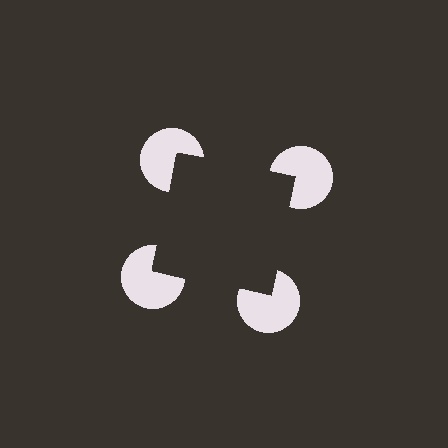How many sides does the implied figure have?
4 sides.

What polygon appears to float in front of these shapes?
An illusory square — its edges are inferred from the aligned wedge cuts in the pac-man discs, not physically drawn.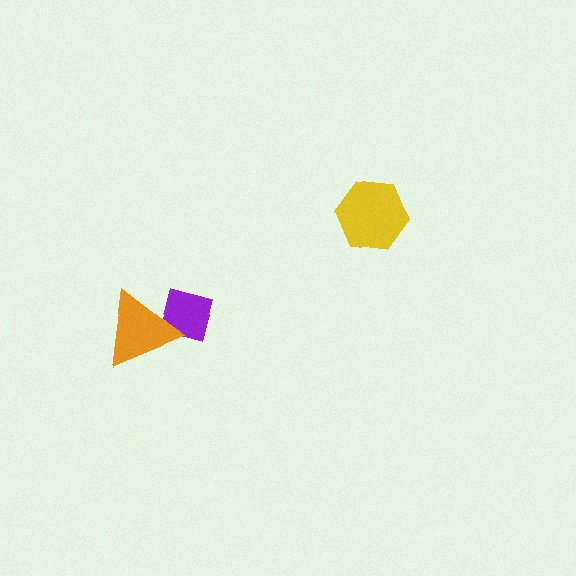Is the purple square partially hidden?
Yes, it is partially covered by another shape.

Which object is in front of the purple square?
The orange triangle is in front of the purple square.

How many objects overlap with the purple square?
1 object overlaps with the purple square.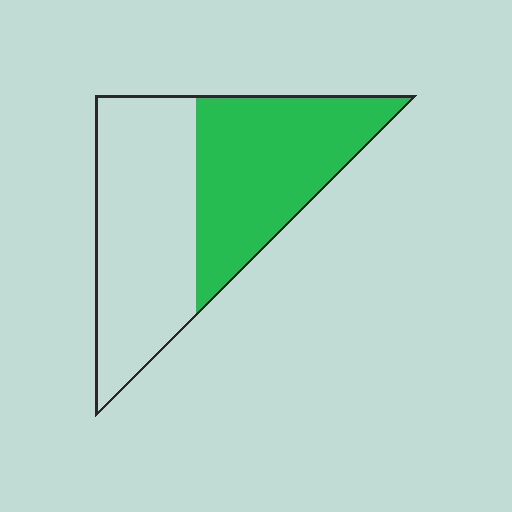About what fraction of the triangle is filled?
About one half (1/2).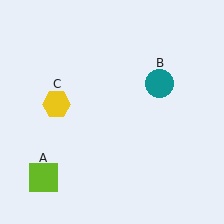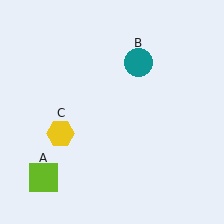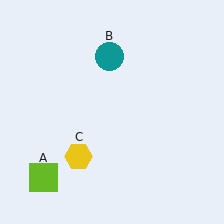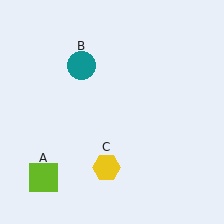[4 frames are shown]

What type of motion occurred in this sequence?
The teal circle (object B), yellow hexagon (object C) rotated counterclockwise around the center of the scene.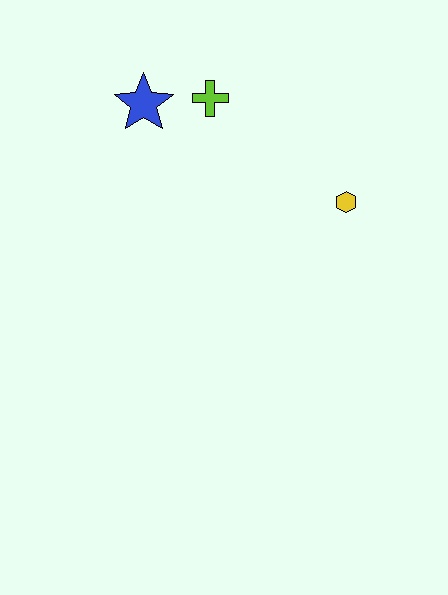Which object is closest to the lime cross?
The blue star is closest to the lime cross.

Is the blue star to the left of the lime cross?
Yes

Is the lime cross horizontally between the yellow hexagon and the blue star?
Yes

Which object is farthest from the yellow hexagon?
The blue star is farthest from the yellow hexagon.